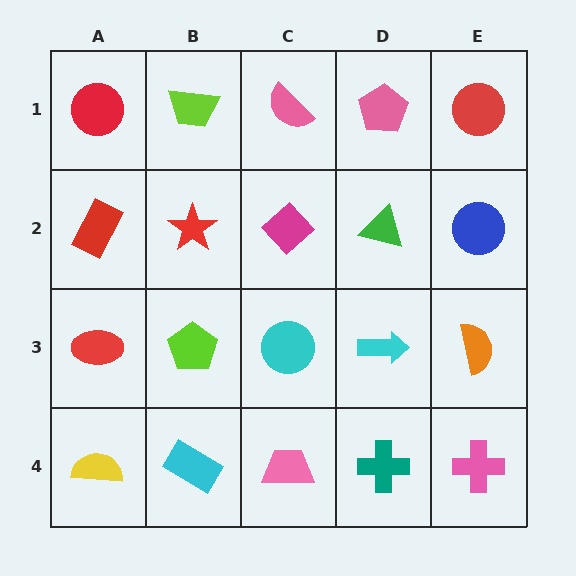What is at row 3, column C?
A cyan circle.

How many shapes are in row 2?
5 shapes.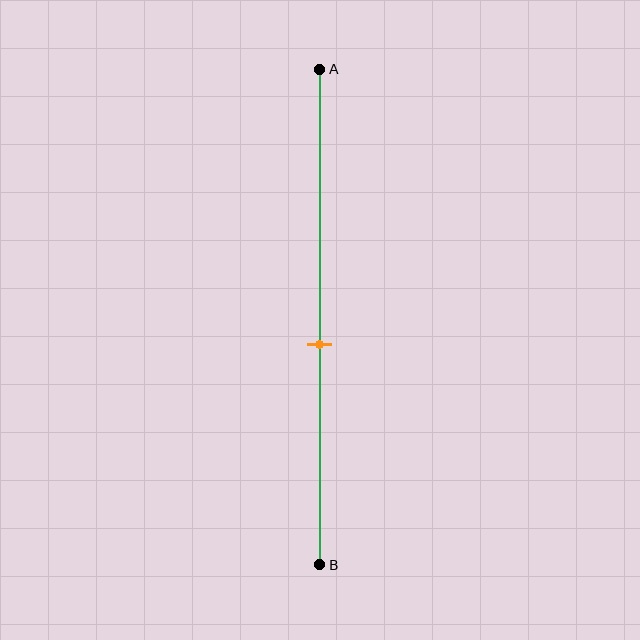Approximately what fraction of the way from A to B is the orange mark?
The orange mark is approximately 55% of the way from A to B.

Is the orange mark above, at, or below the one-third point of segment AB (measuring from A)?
The orange mark is below the one-third point of segment AB.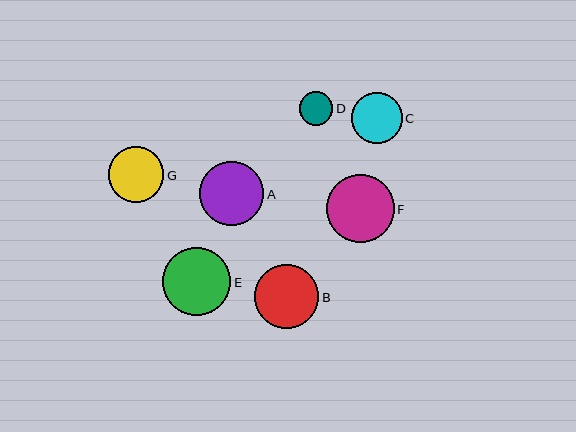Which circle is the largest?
Circle E is the largest with a size of approximately 68 pixels.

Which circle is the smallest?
Circle D is the smallest with a size of approximately 34 pixels.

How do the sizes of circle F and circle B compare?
Circle F and circle B are approximately the same size.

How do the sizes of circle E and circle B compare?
Circle E and circle B are approximately the same size.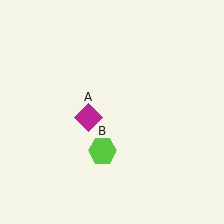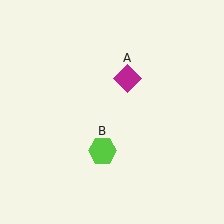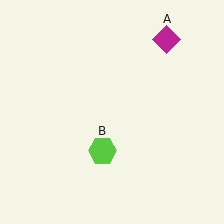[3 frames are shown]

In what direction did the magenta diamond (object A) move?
The magenta diamond (object A) moved up and to the right.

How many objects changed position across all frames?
1 object changed position: magenta diamond (object A).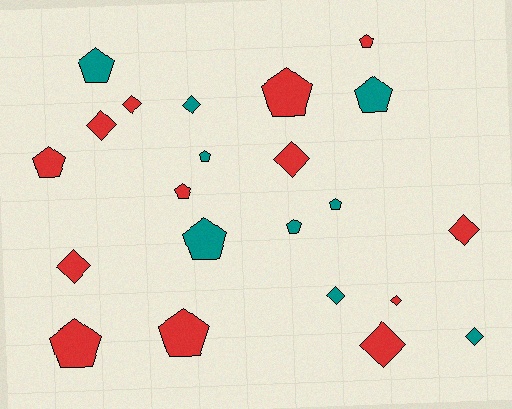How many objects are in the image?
There are 22 objects.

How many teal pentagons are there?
There are 6 teal pentagons.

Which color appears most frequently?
Red, with 13 objects.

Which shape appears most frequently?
Pentagon, with 12 objects.